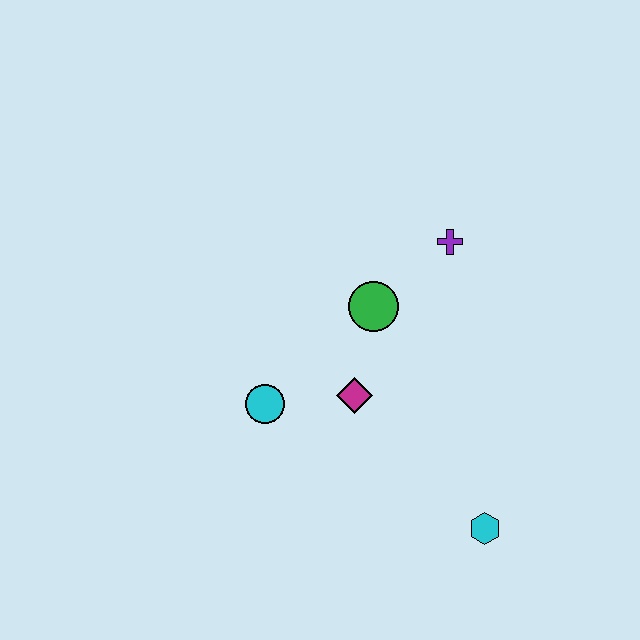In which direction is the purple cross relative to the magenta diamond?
The purple cross is above the magenta diamond.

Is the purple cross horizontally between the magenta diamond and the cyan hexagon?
Yes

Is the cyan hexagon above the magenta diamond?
No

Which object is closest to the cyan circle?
The magenta diamond is closest to the cyan circle.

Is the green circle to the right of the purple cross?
No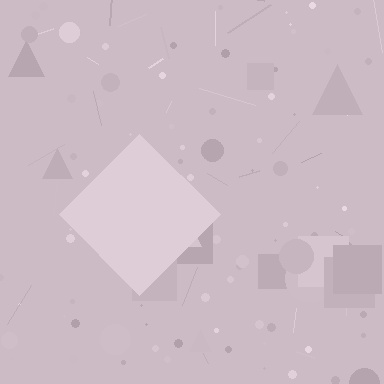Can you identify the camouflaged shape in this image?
The camouflaged shape is a diamond.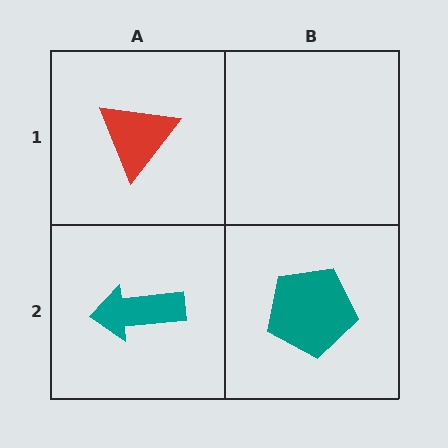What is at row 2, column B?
A teal pentagon.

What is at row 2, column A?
A teal arrow.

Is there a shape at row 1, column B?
No, that cell is empty.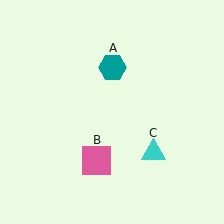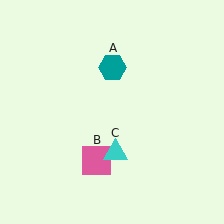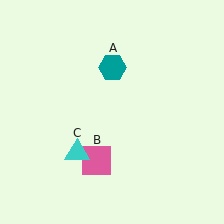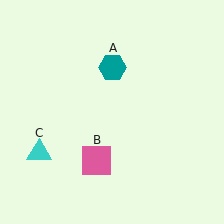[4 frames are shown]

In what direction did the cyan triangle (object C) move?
The cyan triangle (object C) moved left.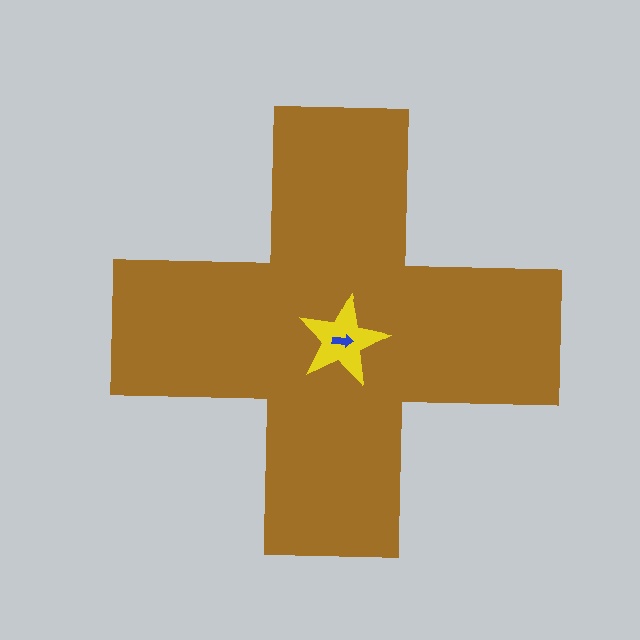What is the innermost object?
The blue arrow.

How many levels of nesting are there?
3.